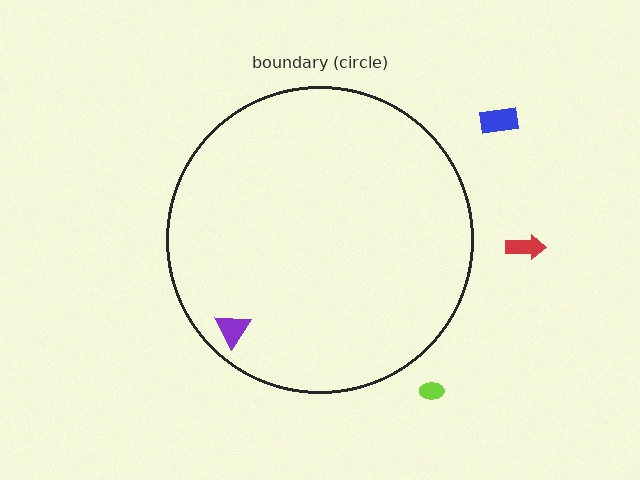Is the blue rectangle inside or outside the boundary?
Outside.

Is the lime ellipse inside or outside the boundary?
Outside.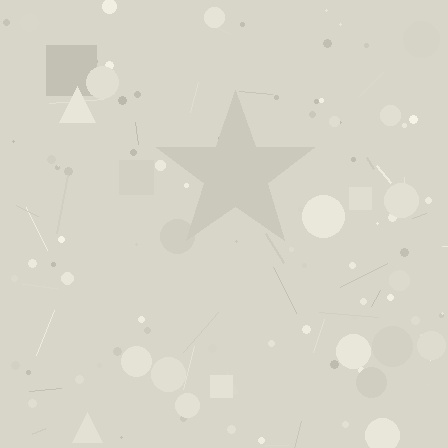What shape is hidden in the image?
A star is hidden in the image.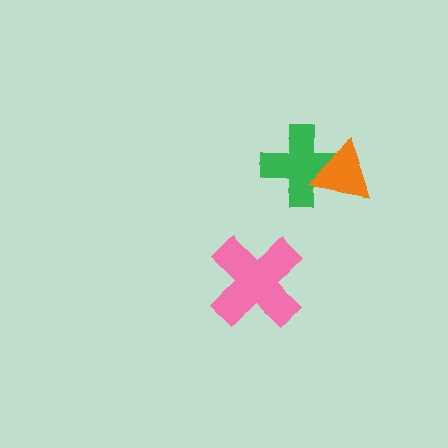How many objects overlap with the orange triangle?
1 object overlaps with the orange triangle.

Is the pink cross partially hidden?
No, no other shape covers it.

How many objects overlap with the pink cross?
0 objects overlap with the pink cross.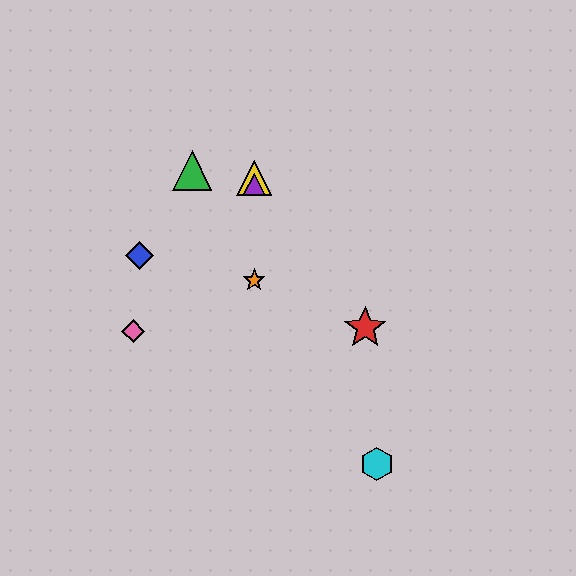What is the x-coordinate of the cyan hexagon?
The cyan hexagon is at x≈377.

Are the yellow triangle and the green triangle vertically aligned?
No, the yellow triangle is at x≈254 and the green triangle is at x≈192.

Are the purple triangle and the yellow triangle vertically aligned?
Yes, both are at x≈254.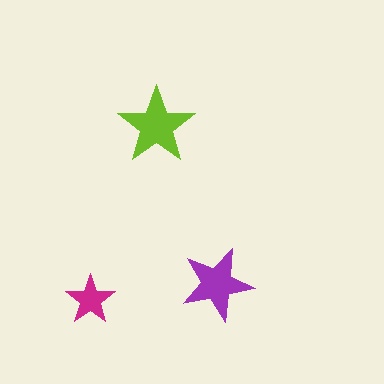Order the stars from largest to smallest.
the lime one, the purple one, the magenta one.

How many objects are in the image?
There are 3 objects in the image.